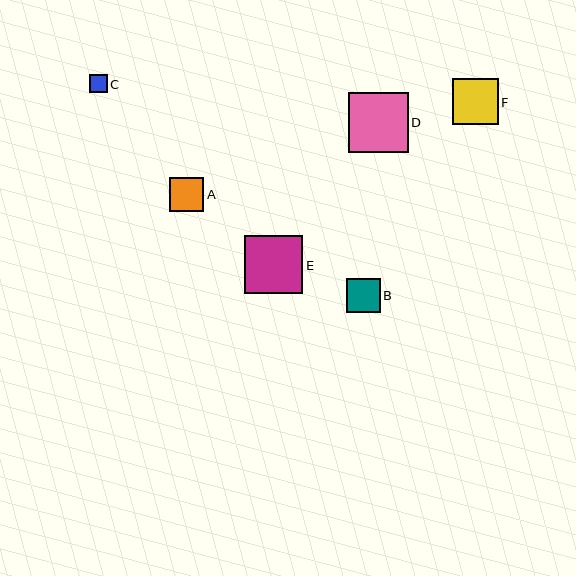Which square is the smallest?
Square C is the smallest with a size of approximately 18 pixels.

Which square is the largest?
Square D is the largest with a size of approximately 59 pixels.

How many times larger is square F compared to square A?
Square F is approximately 1.3 times the size of square A.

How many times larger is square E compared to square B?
Square E is approximately 1.7 times the size of square B.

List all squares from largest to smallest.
From largest to smallest: D, E, F, B, A, C.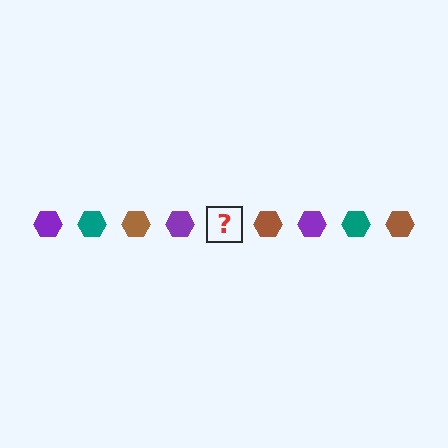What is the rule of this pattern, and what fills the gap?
The rule is that the pattern cycles through purple, teal, brown hexagons. The gap should be filled with a teal hexagon.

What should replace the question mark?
The question mark should be replaced with a teal hexagon.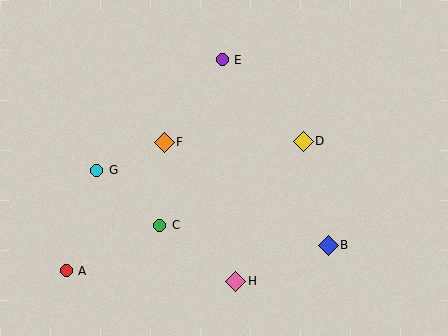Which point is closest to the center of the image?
Point F at (164, 142) is closest to the center.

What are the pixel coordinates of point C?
Point C is at (160, 225).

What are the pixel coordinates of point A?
Point A is at (66, 271).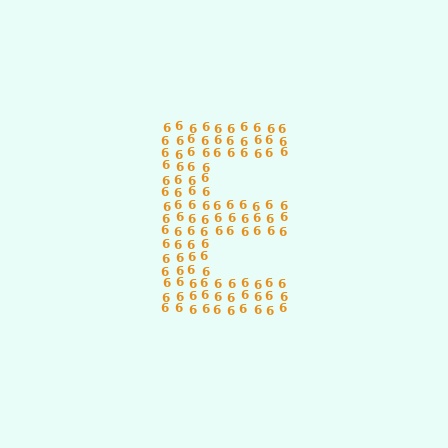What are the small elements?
The small elements are digit 6's.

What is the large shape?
The large shape is the letter E.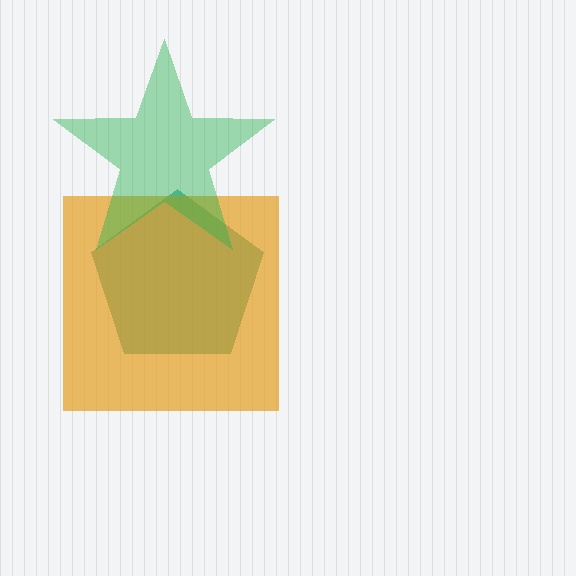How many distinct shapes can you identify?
There are 3 distinct shapes: a teal pentagon, an orange square, a green star.